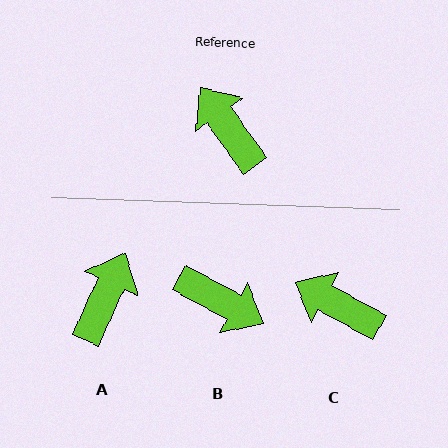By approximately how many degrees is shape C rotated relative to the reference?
Approximately 27 degrees counter-clockwise.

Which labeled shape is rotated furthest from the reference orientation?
B, about 154 degrees away.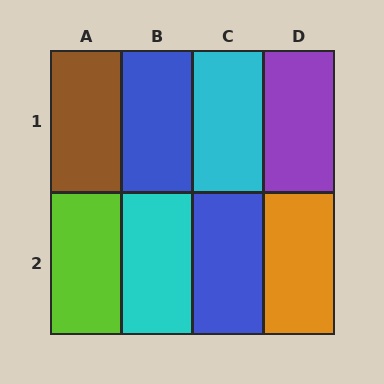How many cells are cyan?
2 cells are cyan.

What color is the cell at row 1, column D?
Purple.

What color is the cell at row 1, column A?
Brown.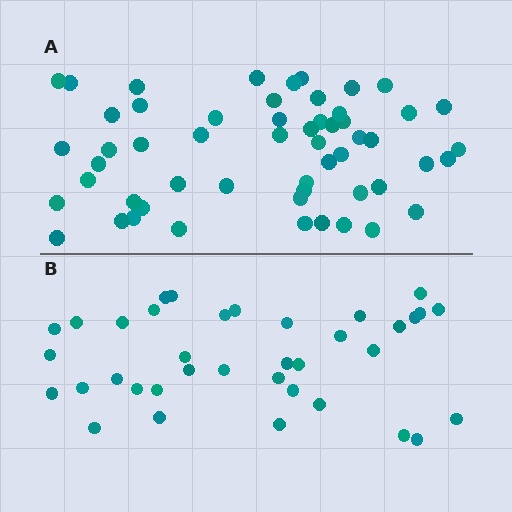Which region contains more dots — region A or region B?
Region A (the top region) has more dots.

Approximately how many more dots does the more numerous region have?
Region A has approximately 20 more dots than region B.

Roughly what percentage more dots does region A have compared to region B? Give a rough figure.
About 50% more.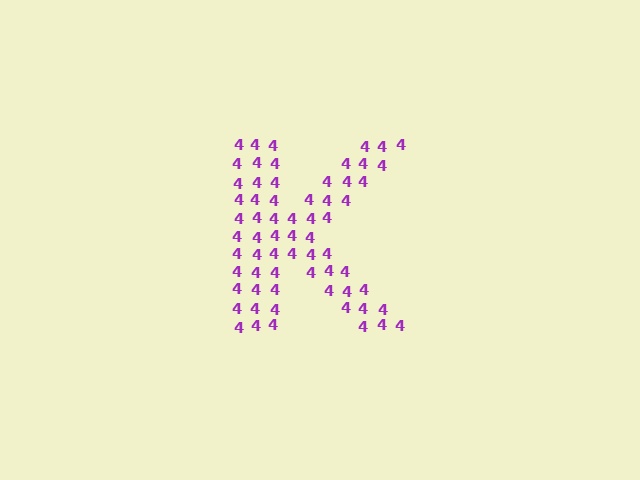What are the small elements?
The small elements are digit 4's.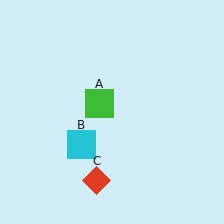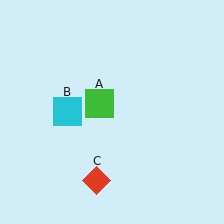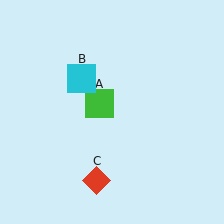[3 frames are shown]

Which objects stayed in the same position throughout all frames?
Green square (object A) and red diamond (object C) remained stationary.